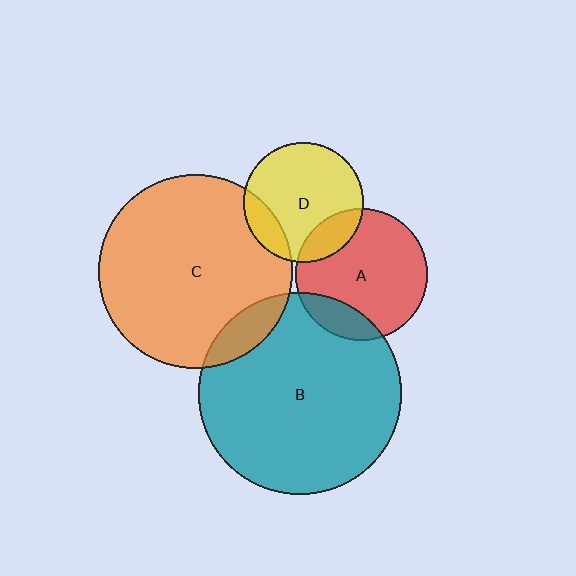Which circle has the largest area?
Circle B (teal).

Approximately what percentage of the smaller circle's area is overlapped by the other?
Approximately 15%.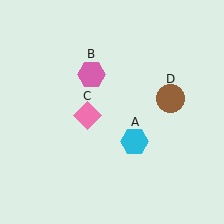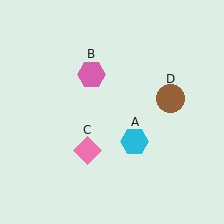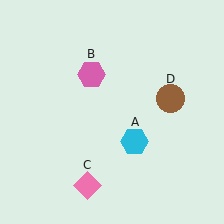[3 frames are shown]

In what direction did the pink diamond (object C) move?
The pink diamond (object C) moved down.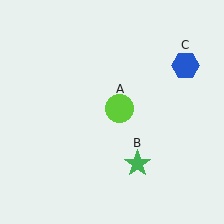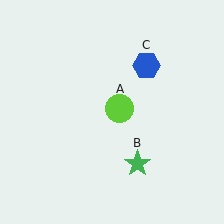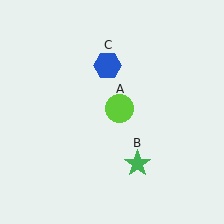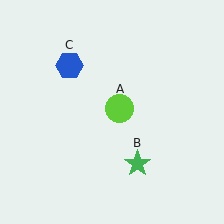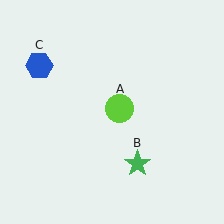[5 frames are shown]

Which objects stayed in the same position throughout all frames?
Lime circle (object A) and green star (object B) remained stationary.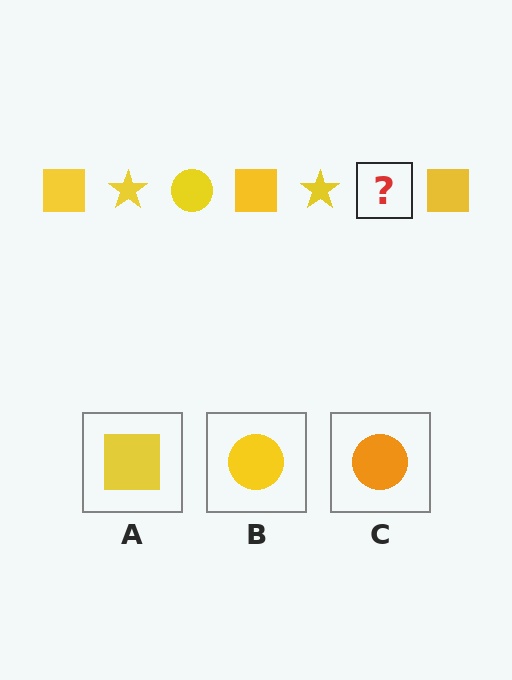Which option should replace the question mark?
Option B.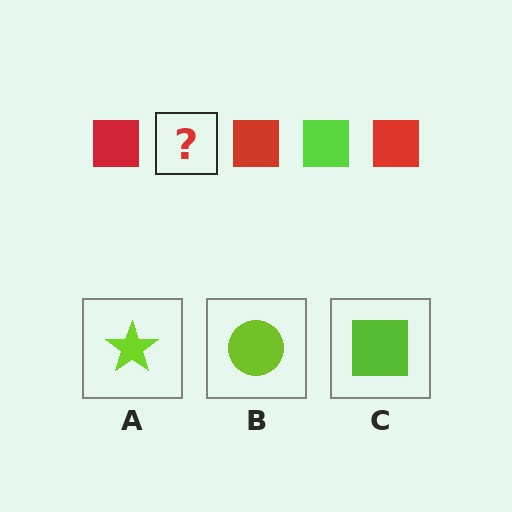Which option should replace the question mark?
Option C.